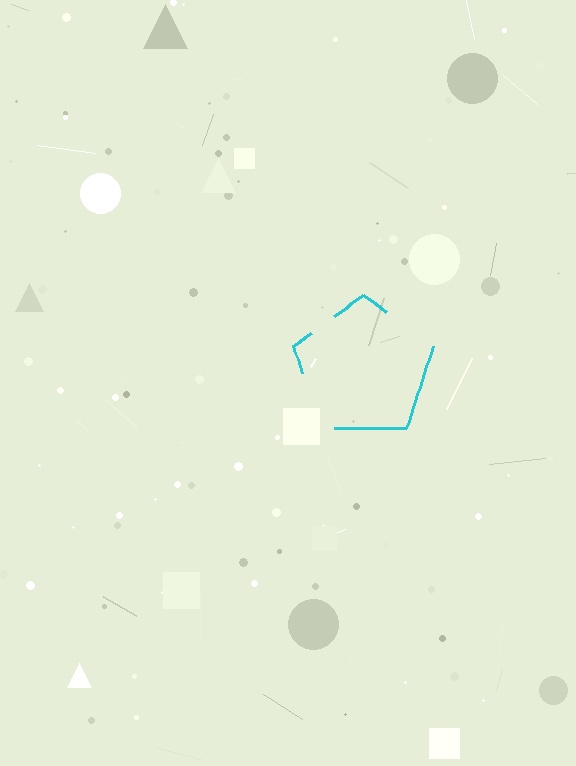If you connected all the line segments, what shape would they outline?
They would outline a pentagon.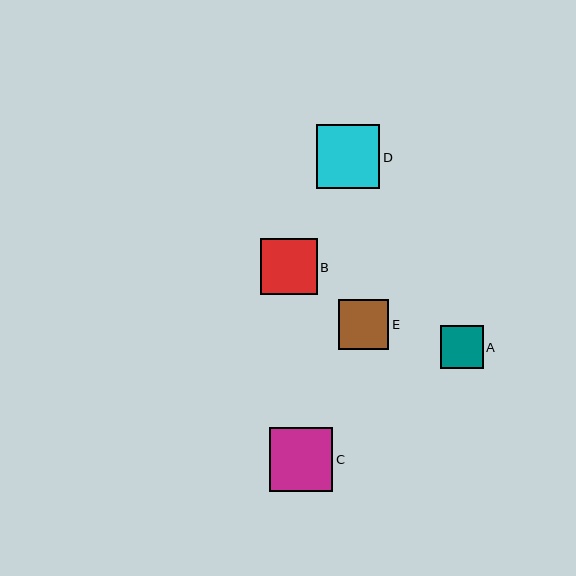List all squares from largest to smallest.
From largest to smallest: D, C, B, E, A.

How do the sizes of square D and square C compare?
Square D and square C are approximately the same size.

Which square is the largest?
Square D is the largest with a size of approximately 64 pixels.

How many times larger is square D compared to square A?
Square D is approximately 1.5 times the size of square A.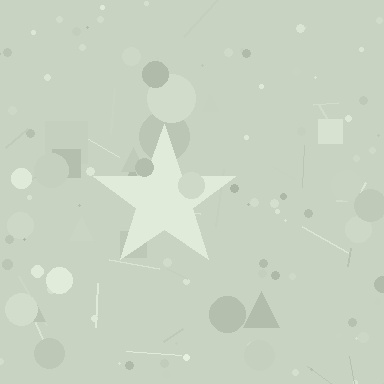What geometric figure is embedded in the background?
A star is embedded in the background.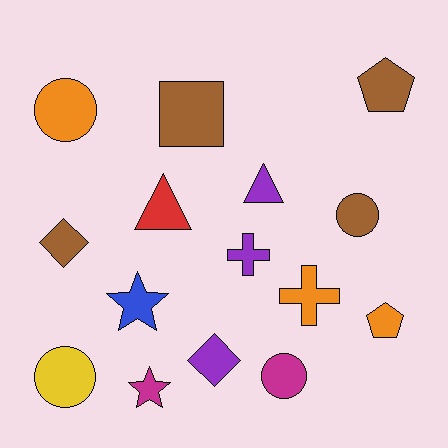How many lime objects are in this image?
There are no lime objects.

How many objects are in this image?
There are 15 objects.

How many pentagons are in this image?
There are 2 pentagons.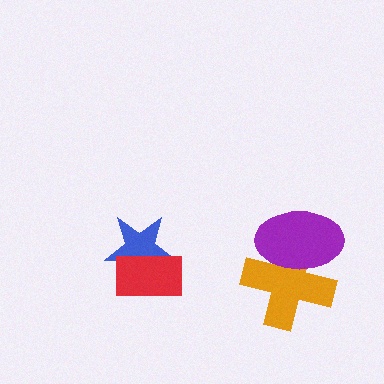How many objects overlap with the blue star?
1 object overlaps with the blue star.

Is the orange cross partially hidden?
Yes, it is partially covered by another shape.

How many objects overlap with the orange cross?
1 object overlaps with the orange cross.